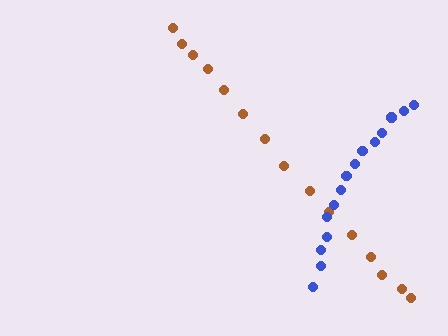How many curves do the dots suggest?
There are 2 distinct paths.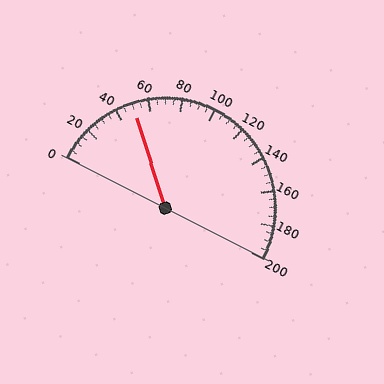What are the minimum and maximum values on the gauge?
The gauge ranges from 0 to 200.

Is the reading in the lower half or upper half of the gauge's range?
The reading is in the lower half of the range (0 to 200).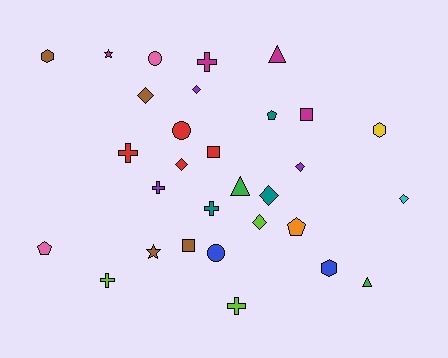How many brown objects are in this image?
There are 4 brown objects.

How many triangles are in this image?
There are 3 triangles.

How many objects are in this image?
There are 30 objects.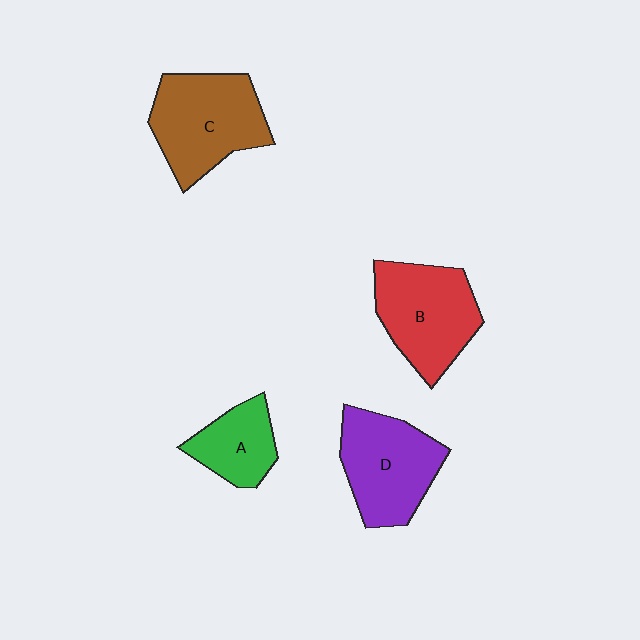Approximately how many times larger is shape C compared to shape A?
Approximately 1.8 times.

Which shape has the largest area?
Shape C (brown).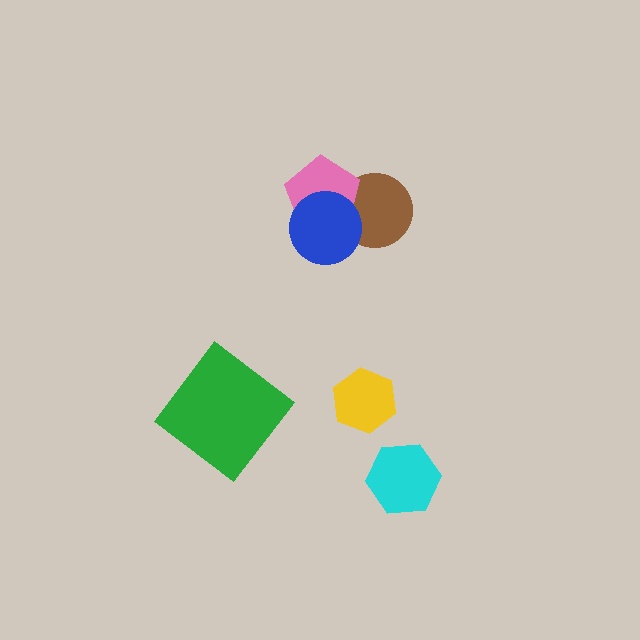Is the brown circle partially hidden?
Yes, it is partially covered by another shape.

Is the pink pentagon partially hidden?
Yes, it is partially covered by another shape.